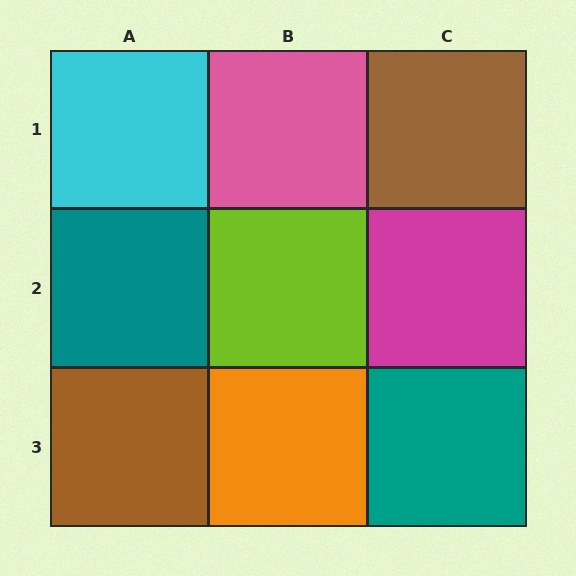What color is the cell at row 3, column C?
Teal.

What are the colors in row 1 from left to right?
Cyan, pink, brown.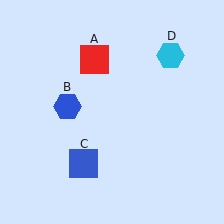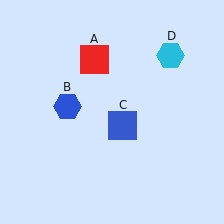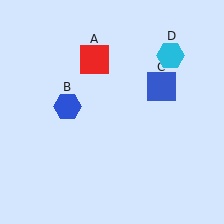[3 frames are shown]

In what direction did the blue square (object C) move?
The blue square (object C) moved up and to the right.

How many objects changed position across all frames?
1 object changed position: blue square (object C).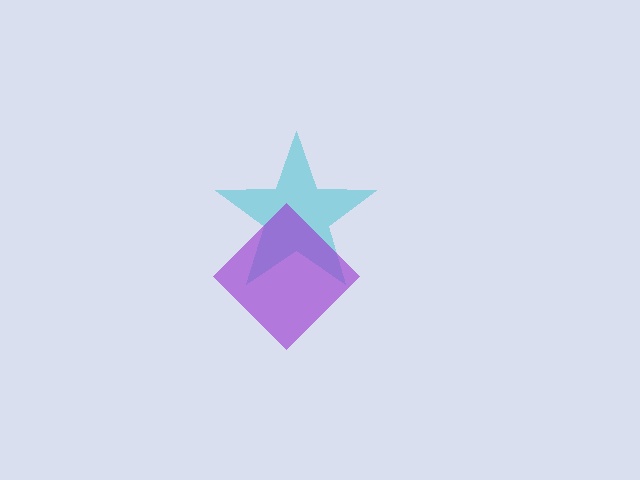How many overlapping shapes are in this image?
There are 2 overlapping shapes in the image.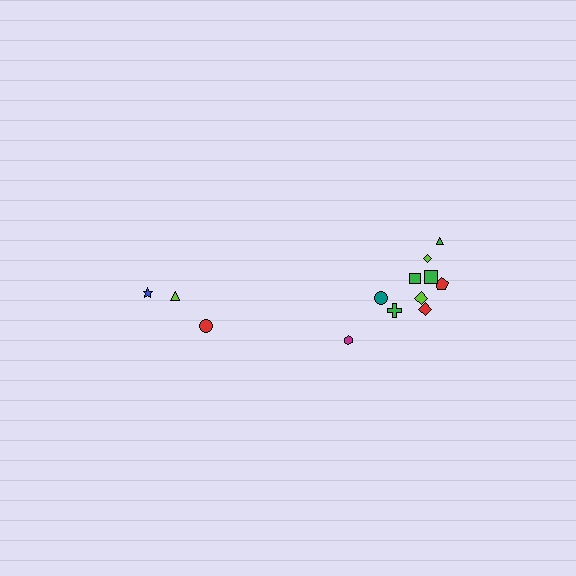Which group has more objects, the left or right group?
The right group.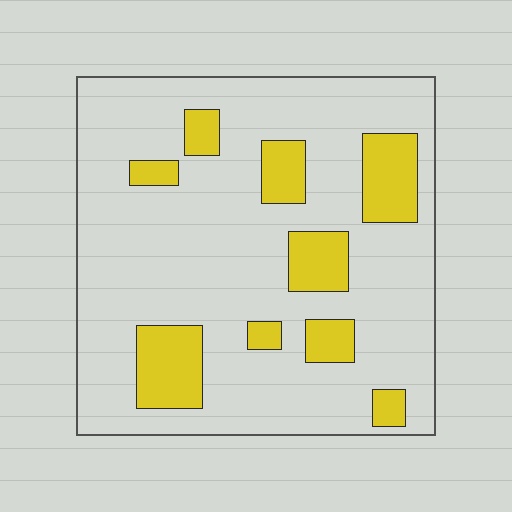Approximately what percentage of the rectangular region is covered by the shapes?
Approximately 20%.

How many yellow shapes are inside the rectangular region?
9.